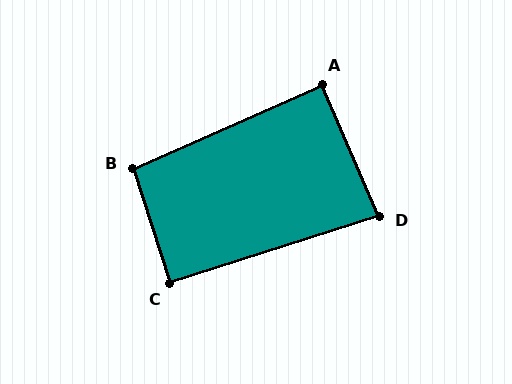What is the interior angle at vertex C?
Approximately 90 degrees (approximately right).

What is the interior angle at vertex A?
Approximately 90 degrees (approximately right).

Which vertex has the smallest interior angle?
D, at approximately 84 degrees.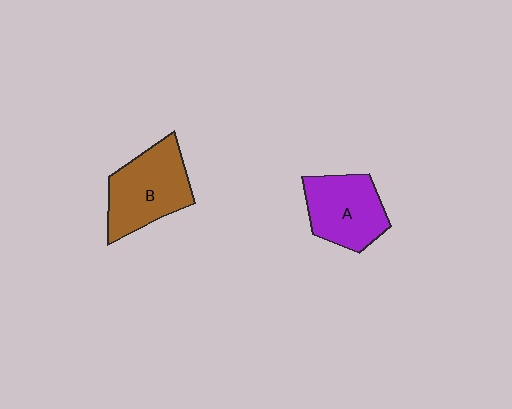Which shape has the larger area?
Shape B (brown).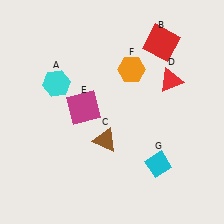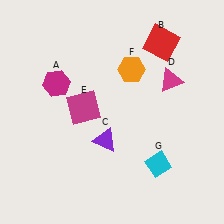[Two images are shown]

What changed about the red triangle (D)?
In Image 1, D is red. In Image 2, it changed to magenta.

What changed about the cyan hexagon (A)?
In Image 1, A is cyan. In Image 2, it changed to magenta.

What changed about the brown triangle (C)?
In Image 1, C is brown. In Image 2, it changed to purple.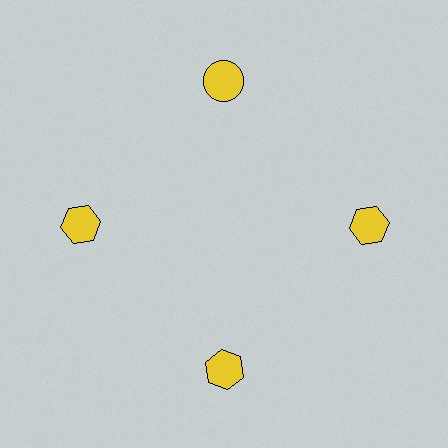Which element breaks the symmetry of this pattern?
The yellow circle at roughly the 12 o'clock position breaks the symmetry. All other shapes are yellow hexagons.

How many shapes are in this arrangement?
There are 4 shapes arranged in a ring pattern.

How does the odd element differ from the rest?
It has a different shape: circle instead of hexagon.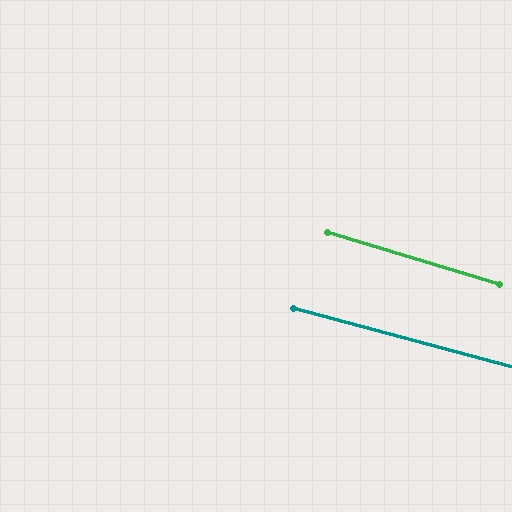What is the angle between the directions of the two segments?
Approximately 2 degrees.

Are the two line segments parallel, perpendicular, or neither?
Parallel — their directions differ by only 1.9°.